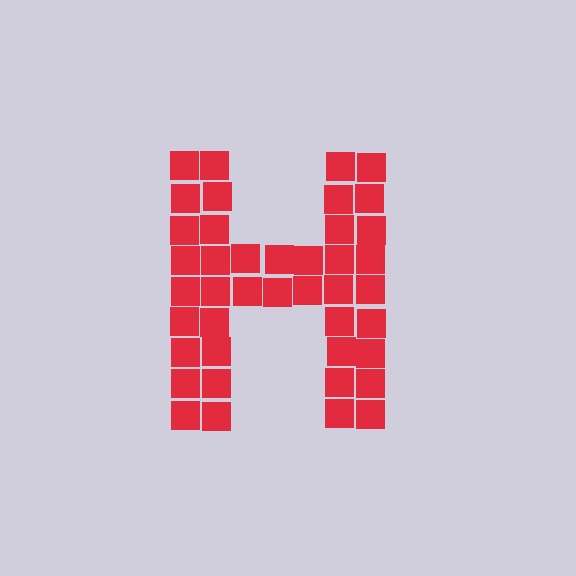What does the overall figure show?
The overall figure shows the letter H.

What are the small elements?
The small elements are squares.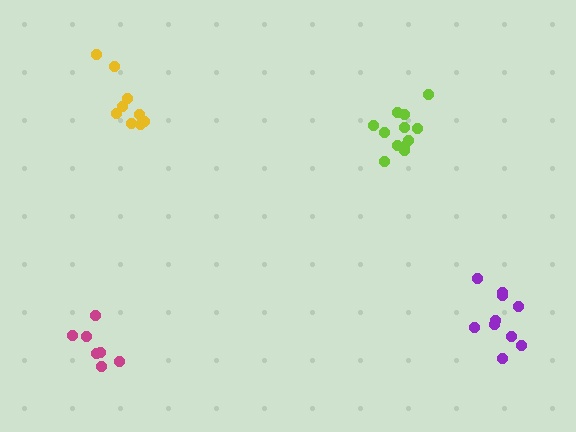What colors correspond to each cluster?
The clusters are colored: purple, lime, yellow, magenta.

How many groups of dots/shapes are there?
There are 4 groups.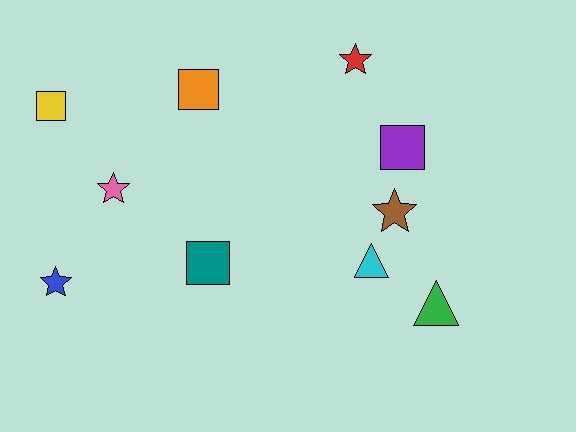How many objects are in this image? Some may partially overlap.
There are 10 objects.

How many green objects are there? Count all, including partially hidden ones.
There is 1 green object.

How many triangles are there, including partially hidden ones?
There are 2 triangles.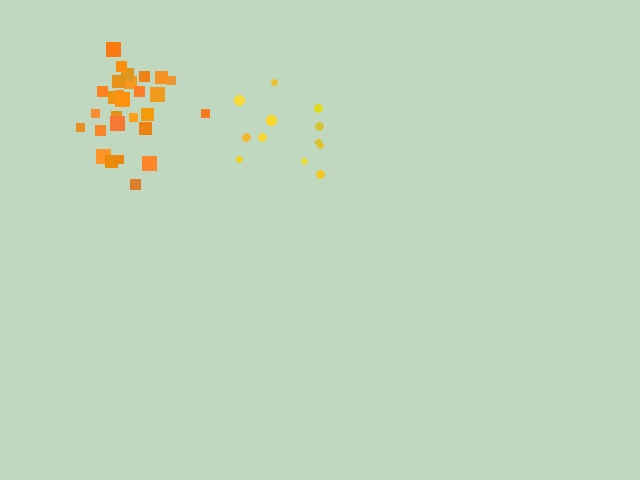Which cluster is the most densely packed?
Orange.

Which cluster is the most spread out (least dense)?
Yellow.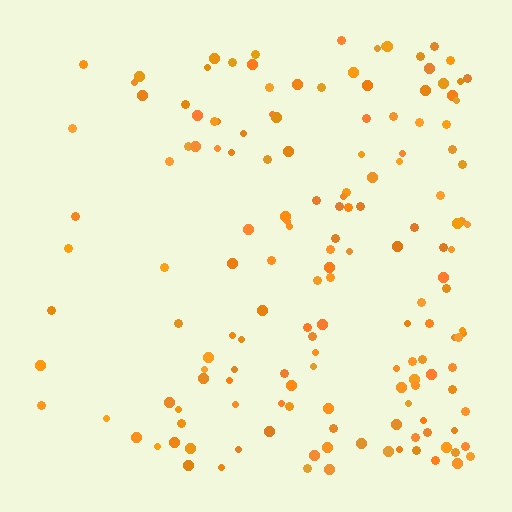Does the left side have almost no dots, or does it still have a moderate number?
Still a moderate number, just noticeably fewer than the right.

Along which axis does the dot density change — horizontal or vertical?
Horizontal.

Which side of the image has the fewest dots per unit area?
The left.